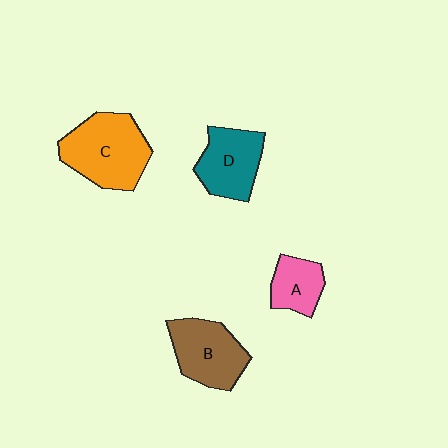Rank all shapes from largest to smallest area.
From largest to smallest: C (orange), B (brown), D (teal), A (pink).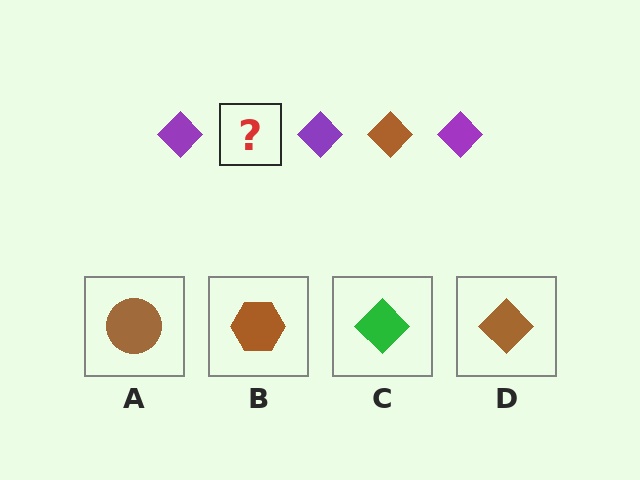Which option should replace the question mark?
Option D.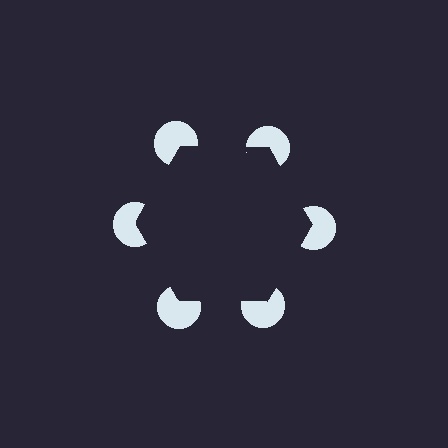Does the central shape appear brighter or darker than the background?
It typically appears slightly darker than the background, even though no actual brightness change is drawn.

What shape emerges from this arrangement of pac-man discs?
An illusory hexagon — its edges are inferred from the aligned wedge cuts in the pac-man discs, not physically drawn.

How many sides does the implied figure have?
6 sides.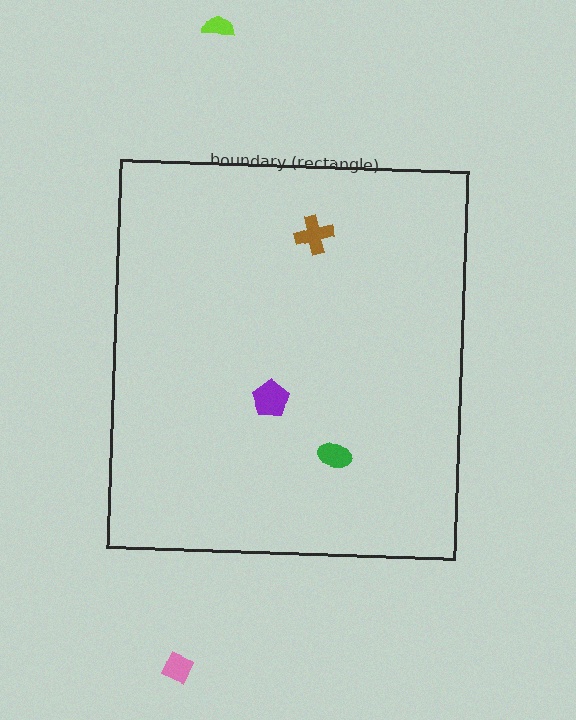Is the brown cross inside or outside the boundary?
Inside.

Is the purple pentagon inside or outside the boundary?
Inside.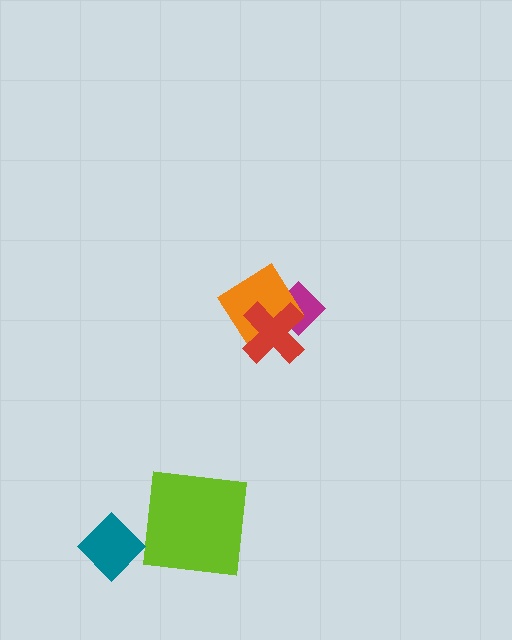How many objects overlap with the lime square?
0 objects overlap with the lime square.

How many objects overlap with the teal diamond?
0 objects overlap with the teal diamond.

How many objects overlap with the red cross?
2 objects overlap with the red cross.